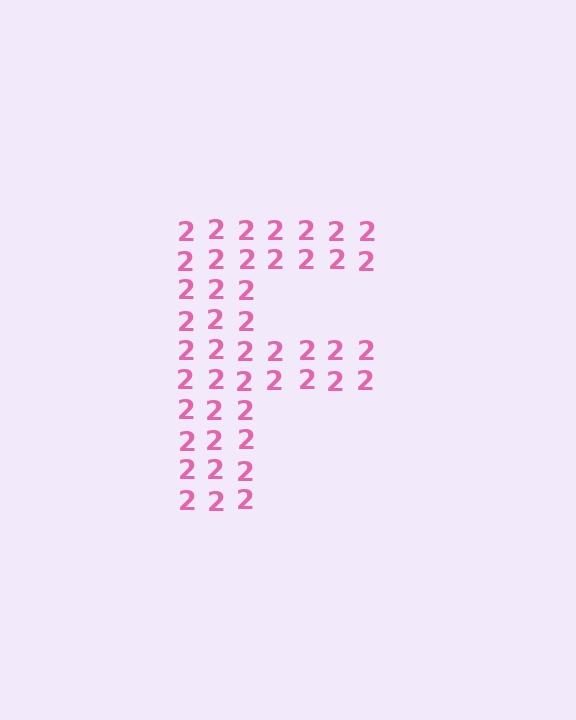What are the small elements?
The small elements are digit 2's.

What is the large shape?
The large shape is the letter F.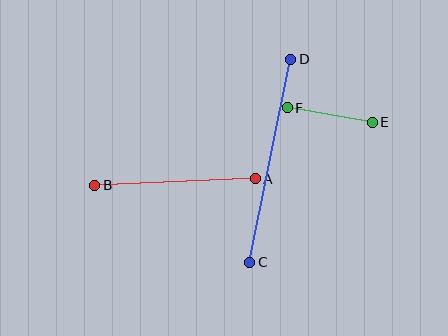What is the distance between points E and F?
The distance is approximately 86 pixels.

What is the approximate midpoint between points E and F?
The midpoint is at approximately (330, 115) pixels.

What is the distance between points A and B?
The distance is approximately 161 pixels.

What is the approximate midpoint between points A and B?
The midpoint is at approximately (175, 182) pixels.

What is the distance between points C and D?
The distance is approximately 207 pixels.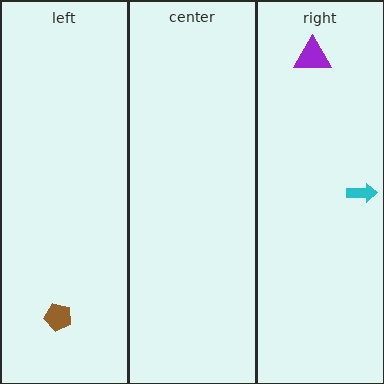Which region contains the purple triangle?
The right region.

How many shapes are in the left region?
1.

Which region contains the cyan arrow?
The right region.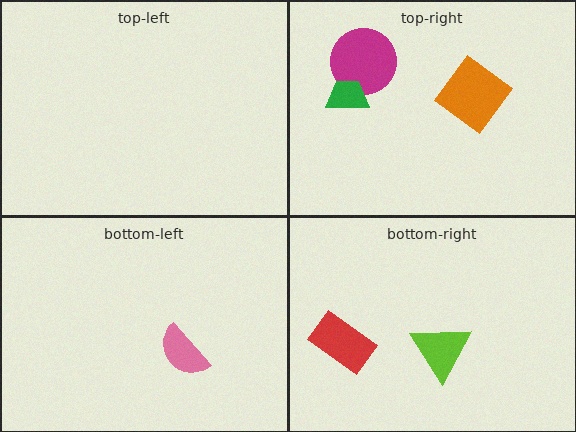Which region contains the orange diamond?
The top-right region.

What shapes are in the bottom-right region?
The lime triangle, the red rectangle.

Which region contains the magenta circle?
The top-right region.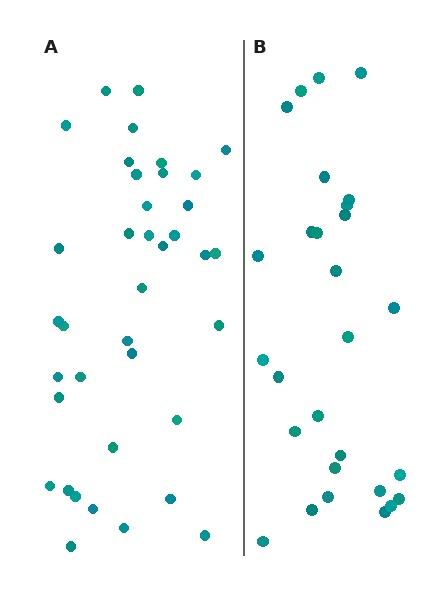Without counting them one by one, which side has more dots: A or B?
Region A (the left region) has more dots.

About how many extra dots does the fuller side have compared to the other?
Region A has roughly 10 or so more dots than region B.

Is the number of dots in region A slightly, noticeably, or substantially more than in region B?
Region A has noticeably more, but not dramatically so. The ratio is roughly 1.4 to 1.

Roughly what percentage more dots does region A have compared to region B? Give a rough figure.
About 35% more.